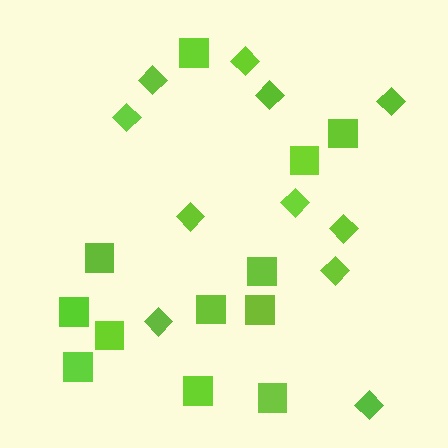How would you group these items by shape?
There are 2 groups: one group of diamonds (11) and one group of squares (12).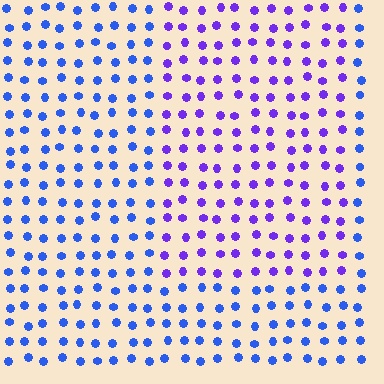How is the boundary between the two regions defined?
The boundary is defined purely by a slight shift in hue (about 39 degrees). Spacing, size, and orientation are identical on both sides.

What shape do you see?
I see a rectangle.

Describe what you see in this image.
The image is filled with small blue elements in a uniform arrangement. A rectangle-shaped region is visible where the elements are tinted to a slightly different hue, forming a subtle color boundary.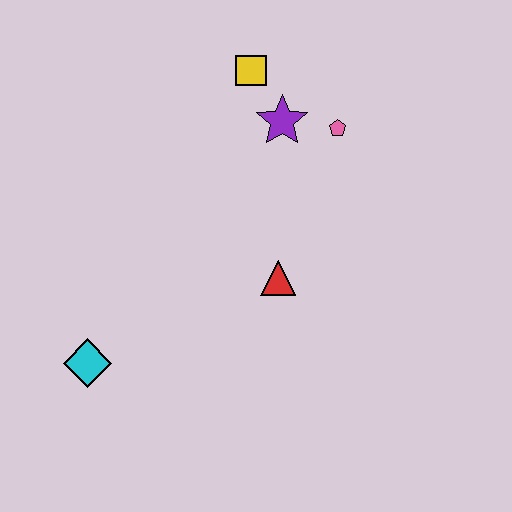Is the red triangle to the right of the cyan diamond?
Yes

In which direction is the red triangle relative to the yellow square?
The red triangle is below the yellow square.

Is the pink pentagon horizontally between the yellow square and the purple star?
No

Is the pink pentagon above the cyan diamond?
Yes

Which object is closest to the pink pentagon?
The purple star is closest to the pink pentagon.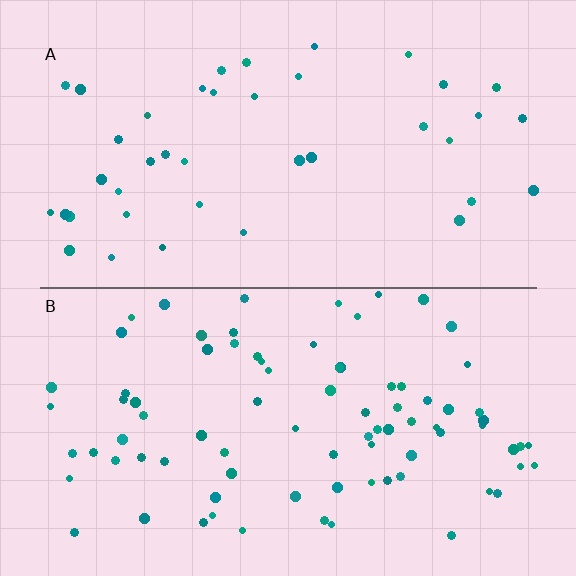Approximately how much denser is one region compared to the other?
Approximately 2.1× — region B over region A.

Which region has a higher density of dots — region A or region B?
B (the bottom).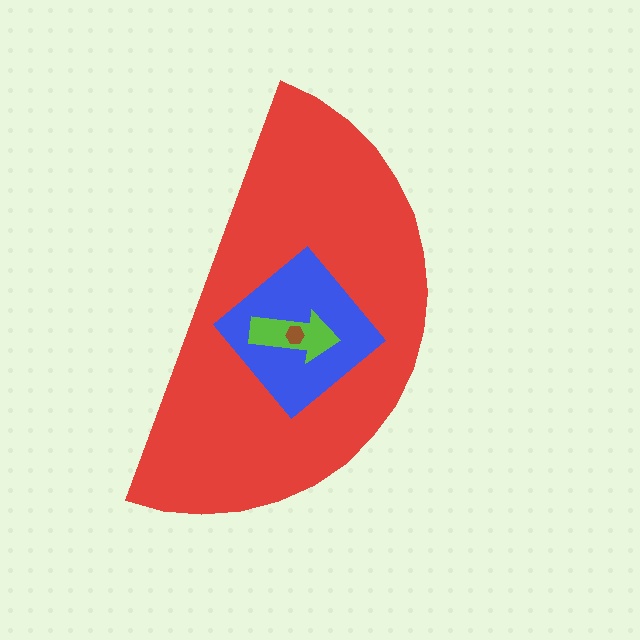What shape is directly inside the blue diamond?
The lime arrow.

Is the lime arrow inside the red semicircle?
Yes.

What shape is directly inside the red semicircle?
The blue diamond.